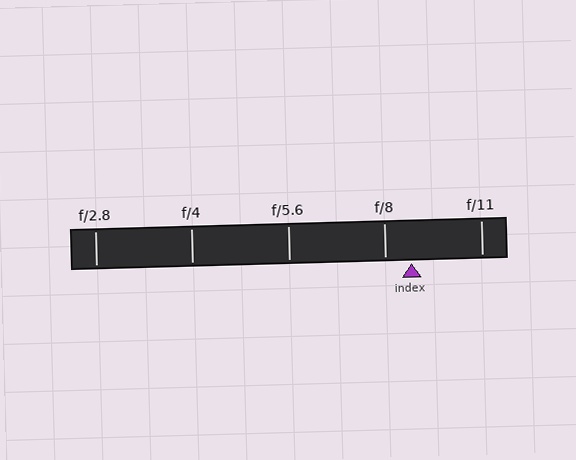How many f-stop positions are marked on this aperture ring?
There are 5 f-stop positions marked.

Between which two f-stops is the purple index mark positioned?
The index mark is between f/8 and f/11.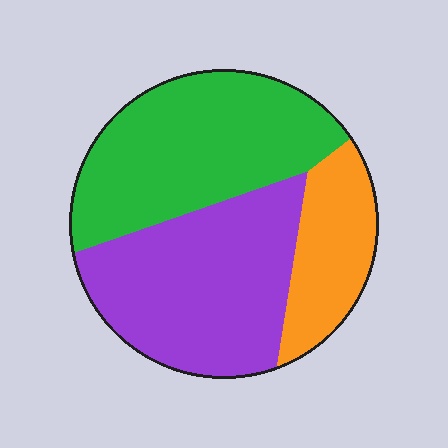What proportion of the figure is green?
Green takes up about two fifths (2/5) of the figure.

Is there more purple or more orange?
Purple.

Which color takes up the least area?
Orange, at roughly 20%.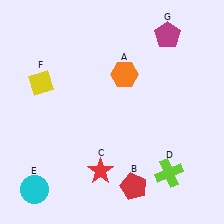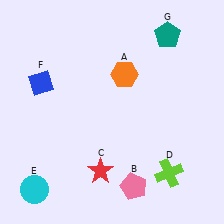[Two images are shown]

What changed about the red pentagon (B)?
In Image 1, B is red. In Image 2, it changed to pink.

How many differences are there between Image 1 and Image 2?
There are 3 differences between the two images.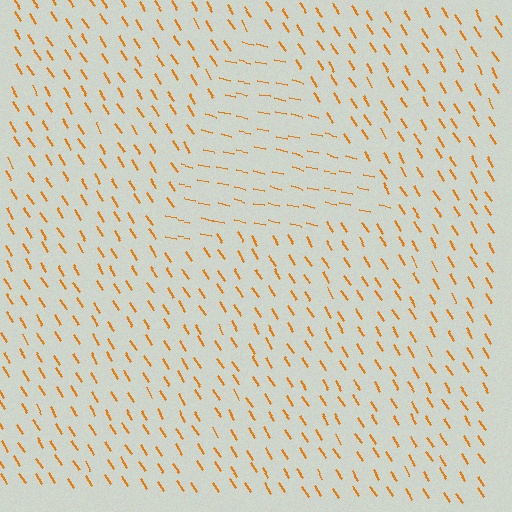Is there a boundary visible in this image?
Yes, there is a texture boundary formed by a change in line orientation.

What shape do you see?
I see a triangle.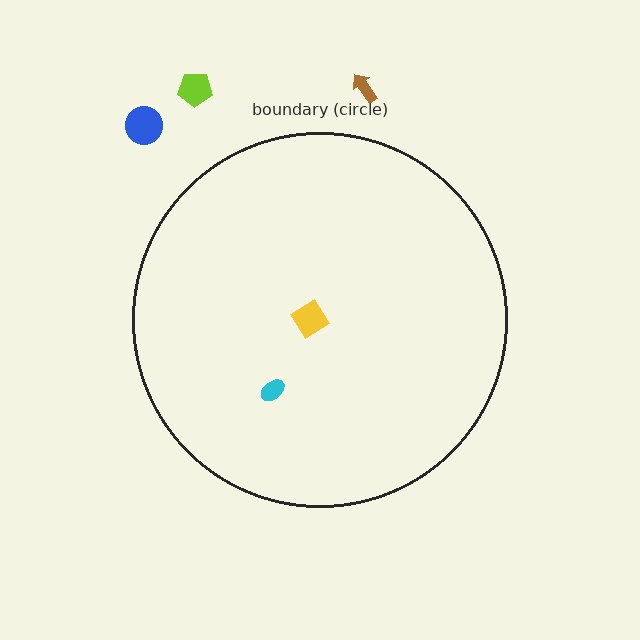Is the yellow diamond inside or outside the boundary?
Inside.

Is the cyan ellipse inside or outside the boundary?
Inside.